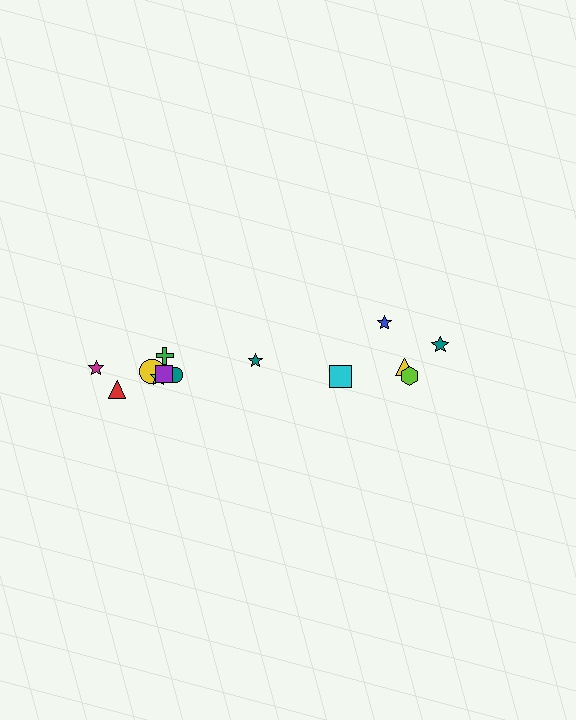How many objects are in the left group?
There are 8 objects.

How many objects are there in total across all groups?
There are 13 objects.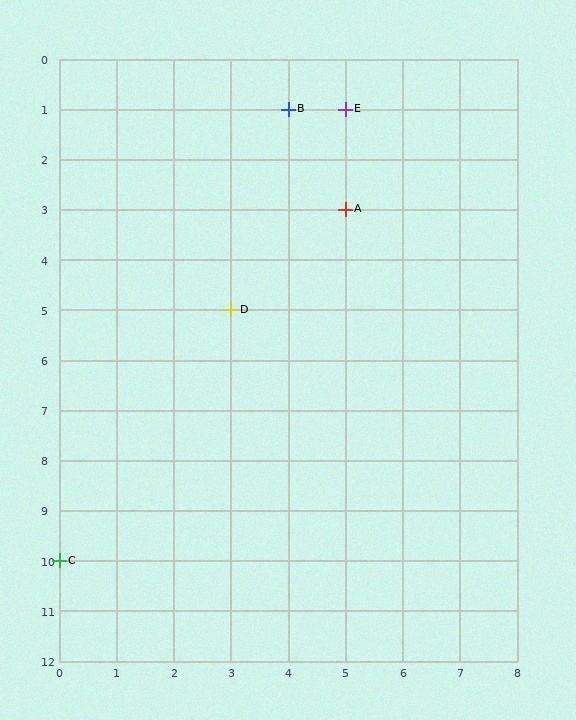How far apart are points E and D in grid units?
Points E and D are 2 columns and 4 rows apart (about 4.5 grid units diagonally).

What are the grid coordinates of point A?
Point A is at grid coordinates (5, 3).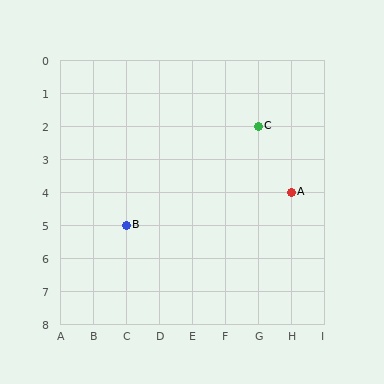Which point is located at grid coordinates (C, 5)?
Point B is at (C, 5).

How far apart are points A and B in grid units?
Points A and B are 5 columns and 1 row apart (about 5.1 grid units diagonally).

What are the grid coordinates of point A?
Point A is at grid coordinates (H, 4).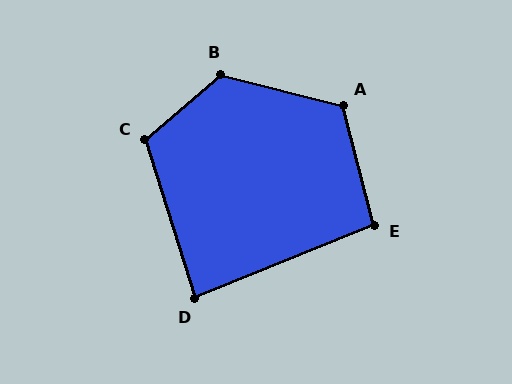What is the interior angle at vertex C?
Approximately 113 degrees (obtuse).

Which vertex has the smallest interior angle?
D, at approximately 85 degrees.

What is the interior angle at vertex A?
Approximately 119 degrees (obtuse).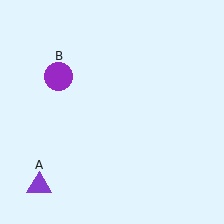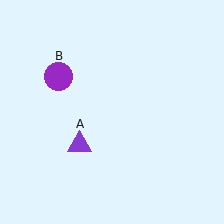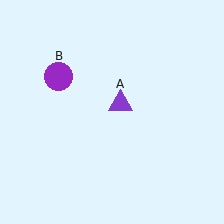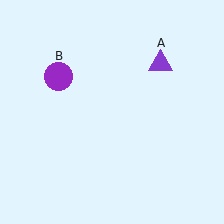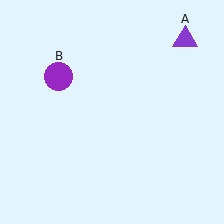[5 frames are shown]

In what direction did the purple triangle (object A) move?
The purple triangle (object A) moved up and to the right.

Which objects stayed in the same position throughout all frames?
Purple circle (object B) remained stationary.